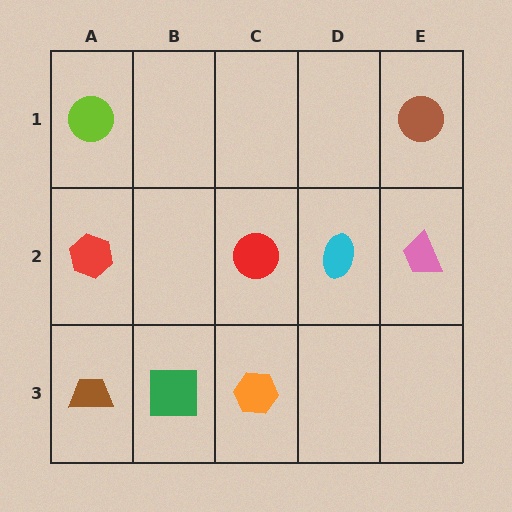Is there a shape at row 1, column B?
No, that cell is empty.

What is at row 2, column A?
A red hexagon.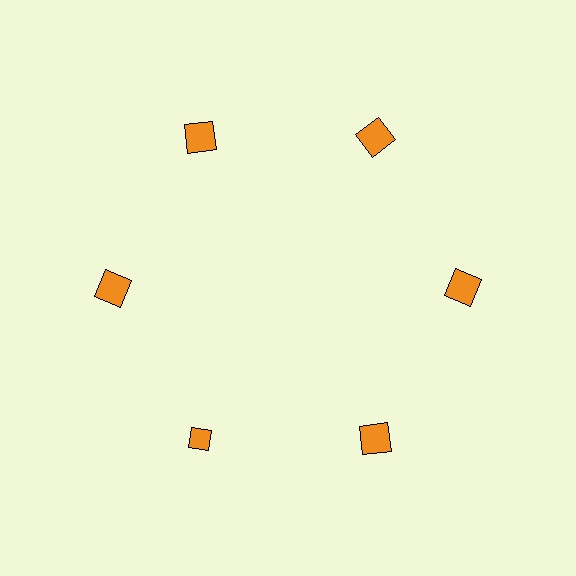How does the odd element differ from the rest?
It has a different shape: diamond instead of square.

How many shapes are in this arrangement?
There are 6 shapes arranged in a ring pattern.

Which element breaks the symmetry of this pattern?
The orange diamond at roughly the 7 o'clock position breaks the symmetry. All other shapes are orange squares.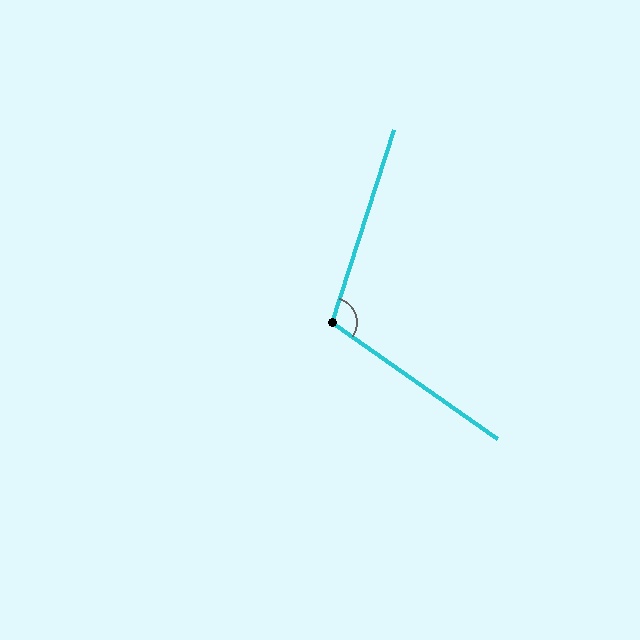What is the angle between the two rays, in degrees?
Approximately 107 degrees.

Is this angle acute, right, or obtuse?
It is obtuse.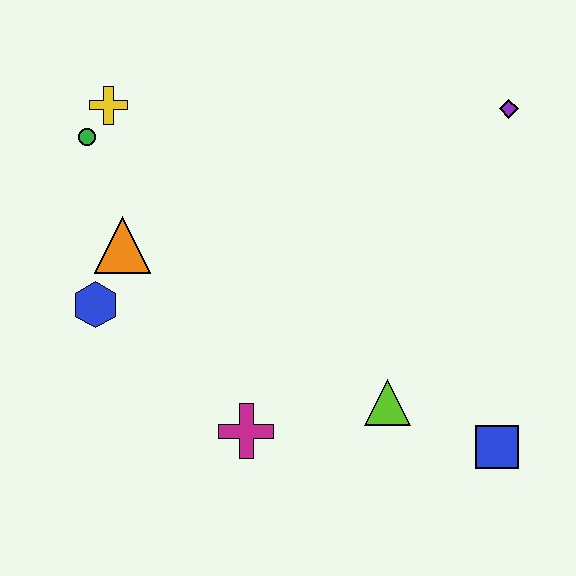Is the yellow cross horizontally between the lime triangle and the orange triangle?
No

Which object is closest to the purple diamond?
The lime triangle is closest to the purple diamond.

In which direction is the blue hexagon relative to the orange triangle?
The blue hexagon is below the orange triangle.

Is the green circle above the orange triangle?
Yes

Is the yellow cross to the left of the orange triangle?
Yes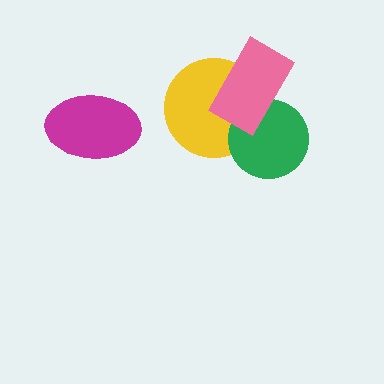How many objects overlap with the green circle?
2 objects overlap with the green circle.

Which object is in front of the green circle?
The pink rectangle is in front of the green circle.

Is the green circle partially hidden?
Yes, it is partially covered by another shape.